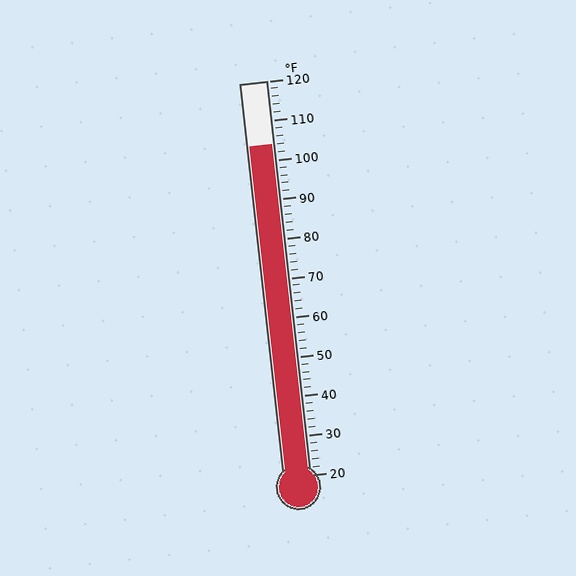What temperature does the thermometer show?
The thermometer shows approximately 104°F.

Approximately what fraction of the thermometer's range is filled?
The thermometer is filled to approximately 85% of its range.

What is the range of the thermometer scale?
The thermometer scale ranges from 20°F to 120°F.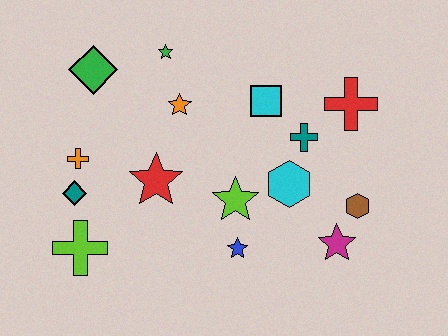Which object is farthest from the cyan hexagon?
The green diamond is farthest from the cyan hexagon.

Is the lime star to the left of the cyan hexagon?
Yes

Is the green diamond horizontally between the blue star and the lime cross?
Yes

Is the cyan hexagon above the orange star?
No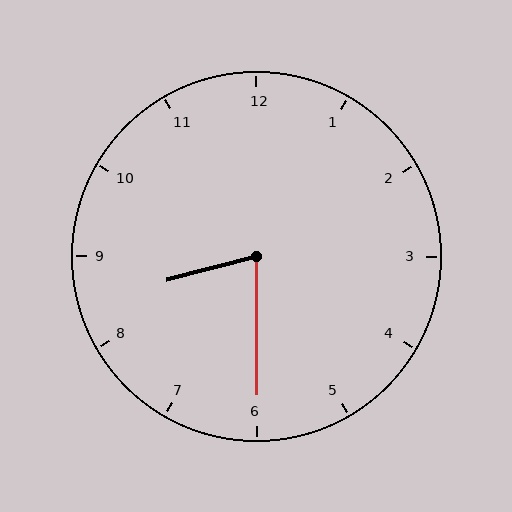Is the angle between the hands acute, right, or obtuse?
It is acute.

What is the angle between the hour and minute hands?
Approximately 75 degrees.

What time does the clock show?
8:30.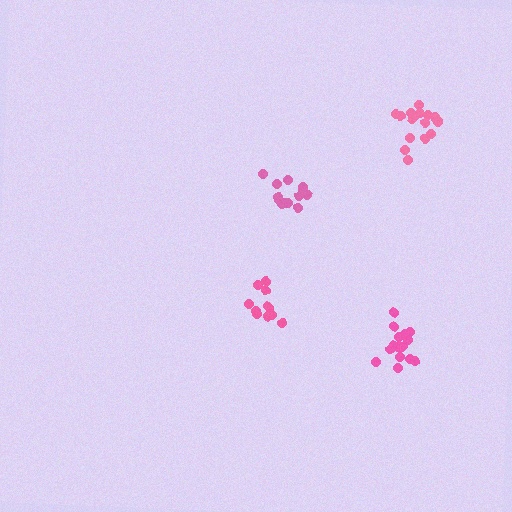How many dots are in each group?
Group 1: 11 dots, Group 2: 13 dots, Group 3: 16 dots, Group 4: 15 dots (55 total).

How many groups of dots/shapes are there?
There are 4 groups.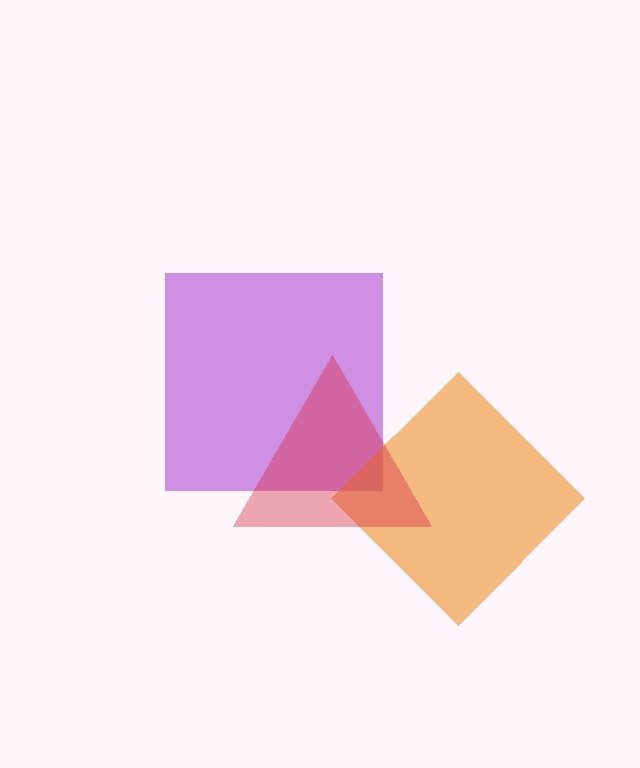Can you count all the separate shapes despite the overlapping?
Yes, there are 3 separate shapes.